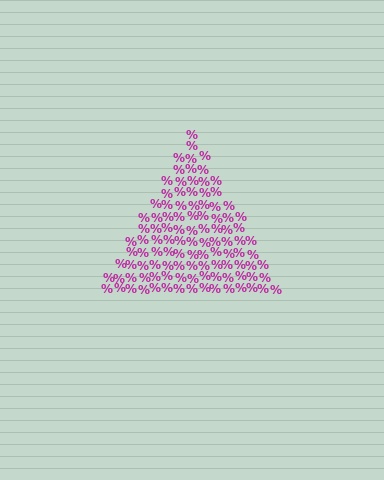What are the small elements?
The small elements are percent signs.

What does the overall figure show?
The overall figure shows a triangle.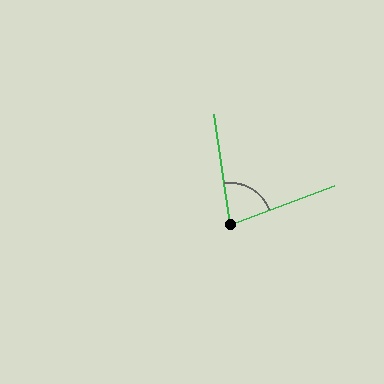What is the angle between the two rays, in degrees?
Approximately 77 degrees.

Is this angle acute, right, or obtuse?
It is acute.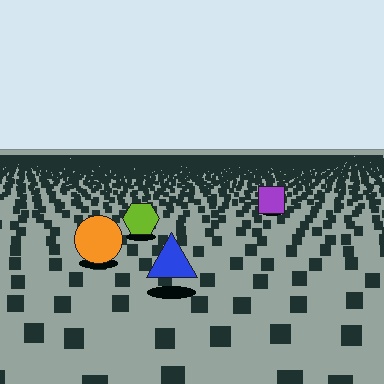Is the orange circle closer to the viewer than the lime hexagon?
Yes. The orange circle is closer — you can tell from the texture gradient: the ground texture is coarser near it.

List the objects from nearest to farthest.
From nearest to farthest: the blue triangle, the orange circle, the lime hexagon, the purple square.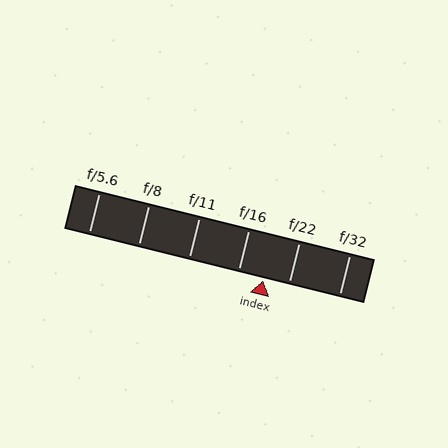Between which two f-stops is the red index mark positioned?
The index mark is between f/16 and f/22.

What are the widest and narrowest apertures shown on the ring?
The widest aperture shown is f/5.6 and the narrowest is f/32.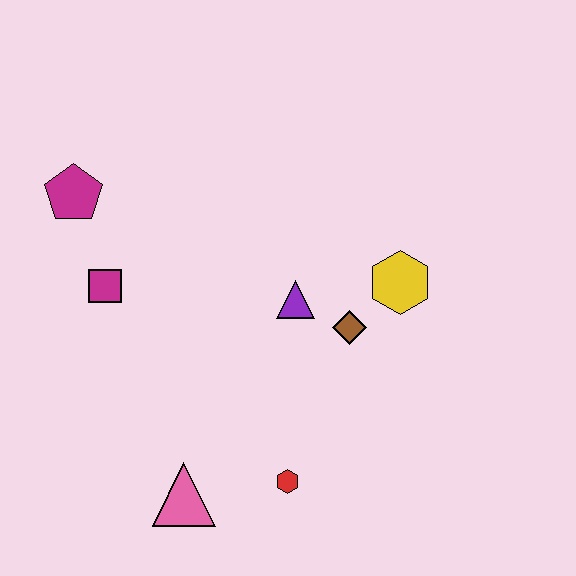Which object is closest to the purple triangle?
The brown diamond is closest to the purple triangle.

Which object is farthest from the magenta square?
The yellow hexagon is farthest from the magenta square.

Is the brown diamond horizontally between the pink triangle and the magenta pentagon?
No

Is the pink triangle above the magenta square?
No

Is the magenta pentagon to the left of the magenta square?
Yes